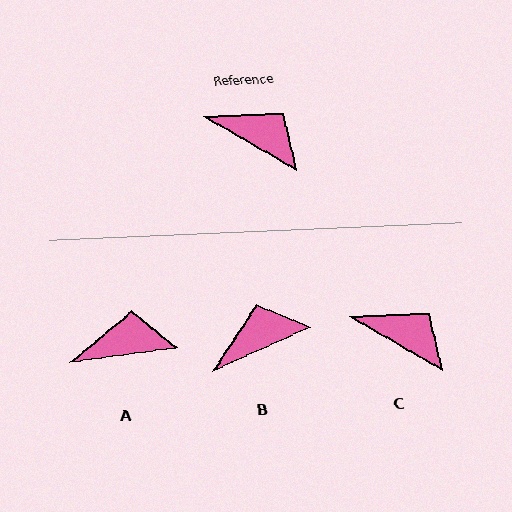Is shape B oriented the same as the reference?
No, it is off by about 54 degrees.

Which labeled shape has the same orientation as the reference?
C.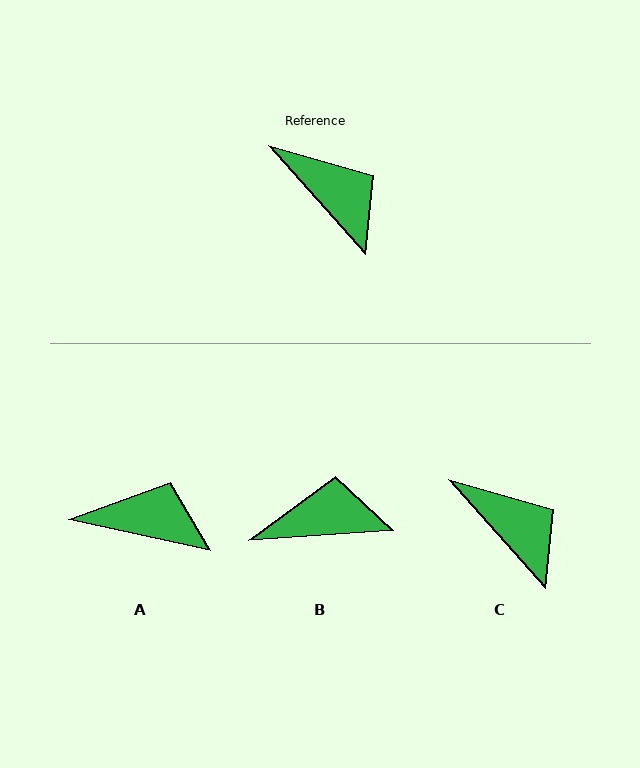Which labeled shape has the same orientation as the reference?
C.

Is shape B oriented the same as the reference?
No, it is off by about 52 degrees.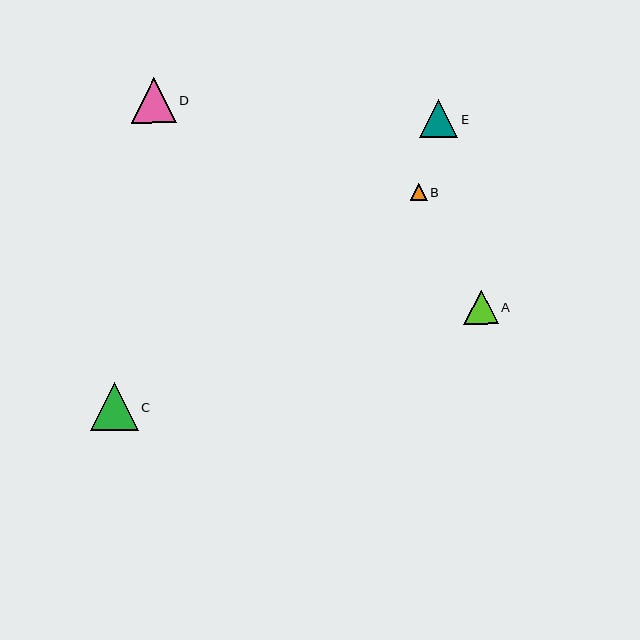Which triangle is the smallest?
Triangle B is the smallest with a size of approximately 17 pixels.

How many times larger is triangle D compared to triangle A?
Triangle D is approximately 1.3 times the size of triangle A.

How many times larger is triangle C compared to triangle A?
Triangle C is approximately 1.4 times the size of triangle A.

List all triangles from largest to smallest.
From largest to smallest: C, D, E, A, B.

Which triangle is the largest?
Triangle C is the largest with a size of approximately 47 pixels.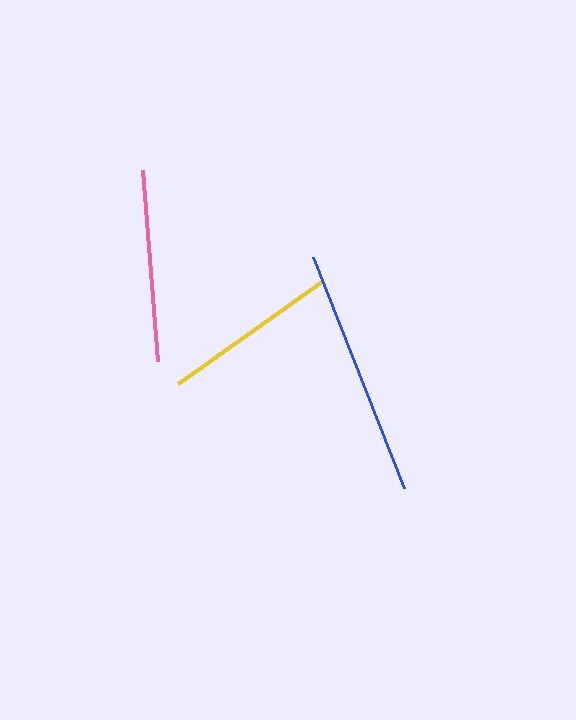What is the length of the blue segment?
The blue segment is approximately 248 pixels long.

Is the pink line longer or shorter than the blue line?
The blue line is longer than the pink line.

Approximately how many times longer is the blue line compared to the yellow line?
The blue line is approximately 1.4 times the length of the yellow line.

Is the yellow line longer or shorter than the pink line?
The pink line is longer than the yellow line.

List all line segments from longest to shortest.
From longest to shortest: blue, pink, yellow.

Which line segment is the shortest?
The yellow line is the shortest at approximately 178 pixels.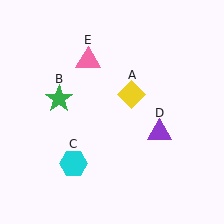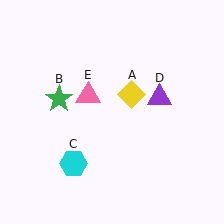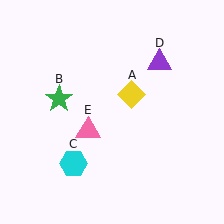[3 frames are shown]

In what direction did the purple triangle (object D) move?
The purple triangle (object D) moved up.